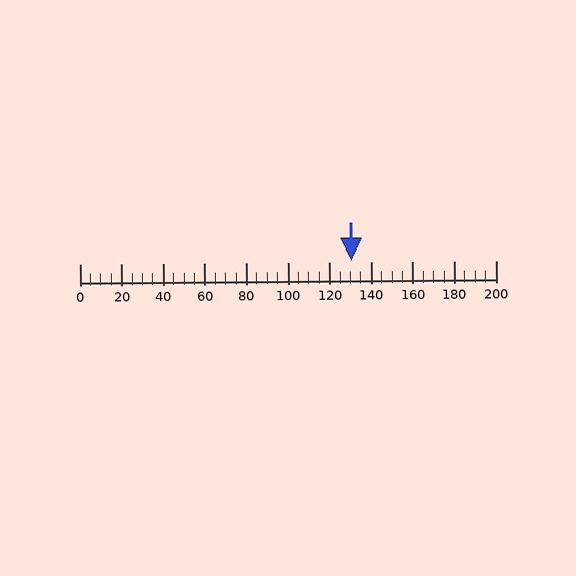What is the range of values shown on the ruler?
The ruler shows values from 0 to 200.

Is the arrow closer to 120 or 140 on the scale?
The arrow is closer to 140.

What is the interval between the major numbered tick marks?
The major tick marks are spaced 20 units apart.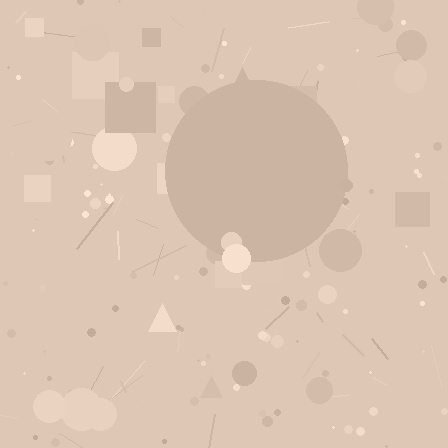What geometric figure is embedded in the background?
A circle is embedded in the background.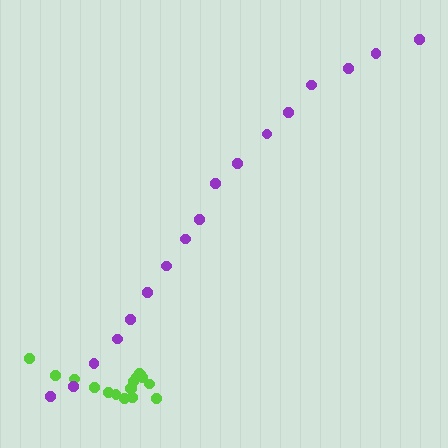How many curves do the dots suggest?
There are 2 distinct paths.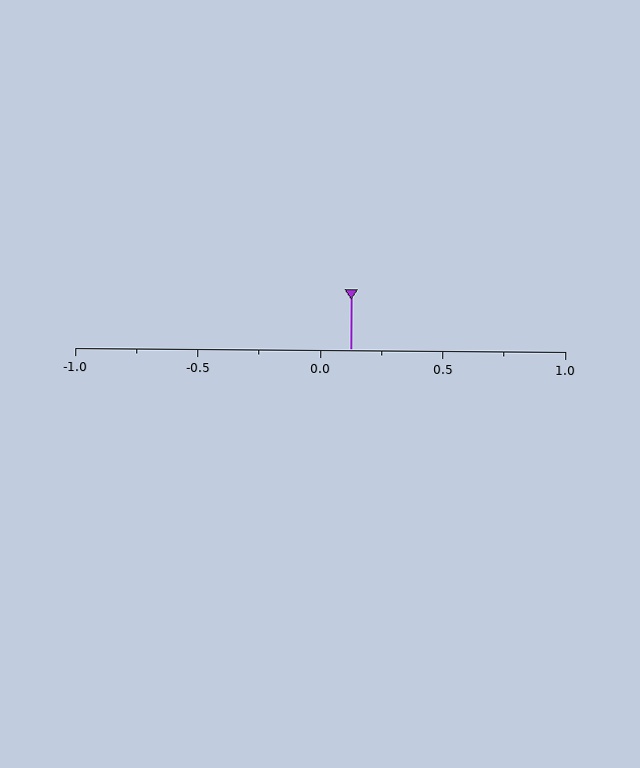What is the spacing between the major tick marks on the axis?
The major ticks are spaced 0.5 apart.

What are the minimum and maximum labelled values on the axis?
The axis runs from -1.0 to 1.0.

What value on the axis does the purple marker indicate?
The marker indicates approximately 0.12.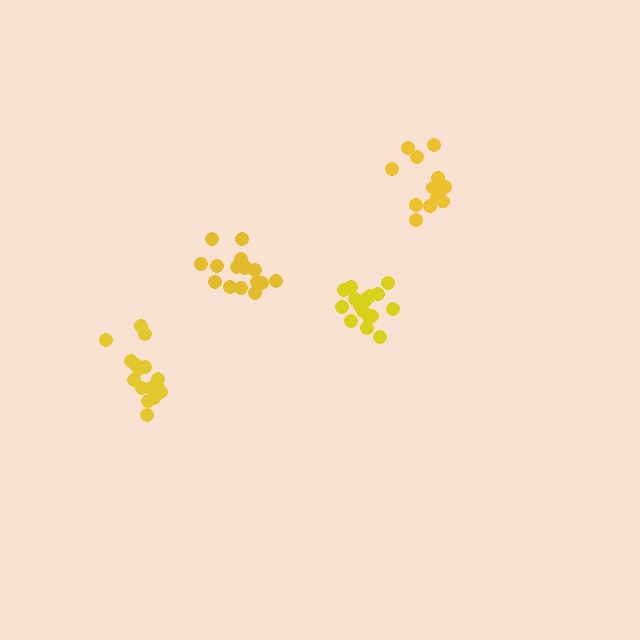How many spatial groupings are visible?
There are 4 spatial groupings.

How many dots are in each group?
Group 1: 13 dots, Group 2: 16 dots, Group 3: 16 dots, Group 4: 18 dots (63 total).